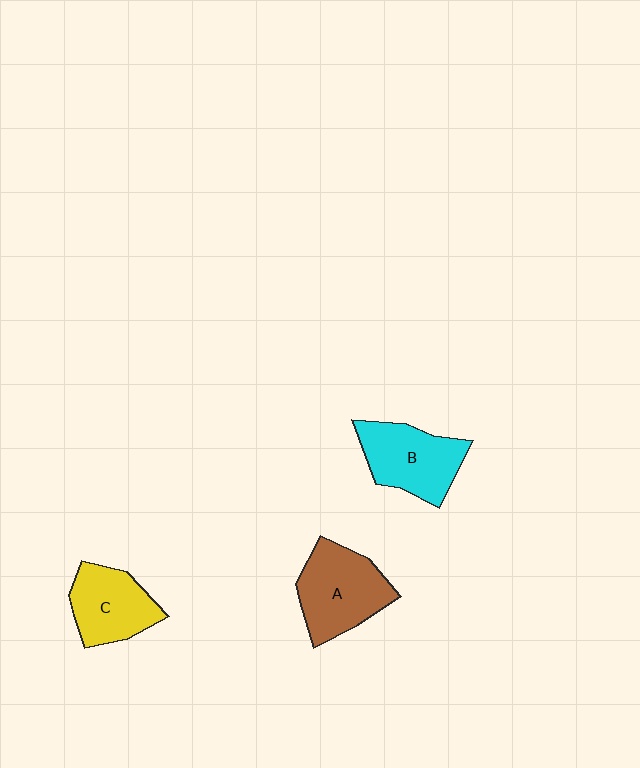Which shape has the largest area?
Shape A (brown).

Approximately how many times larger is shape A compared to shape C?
Approximately 1.2 times.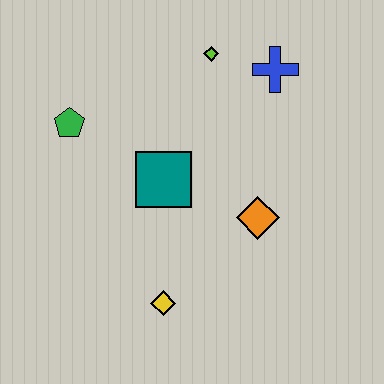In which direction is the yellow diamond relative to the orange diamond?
The yellow diamond is to the left of the orange diamond.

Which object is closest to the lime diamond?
The blue cross is closest to the lime diamond.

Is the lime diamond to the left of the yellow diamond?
No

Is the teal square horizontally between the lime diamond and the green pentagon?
Yes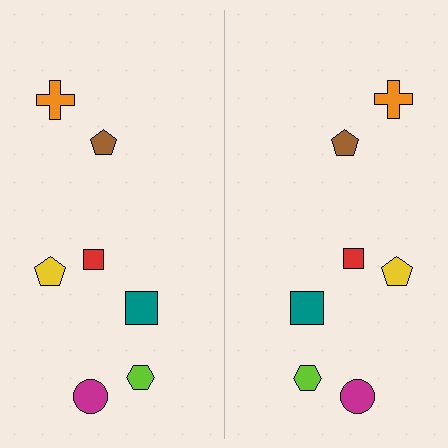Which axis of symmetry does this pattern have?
The pattern has a vertical axis of symmetry running through the center of the image.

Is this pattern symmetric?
Yes, this pattern has bilateral (reflection) symmetry.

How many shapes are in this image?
There are 14 shapes in this image.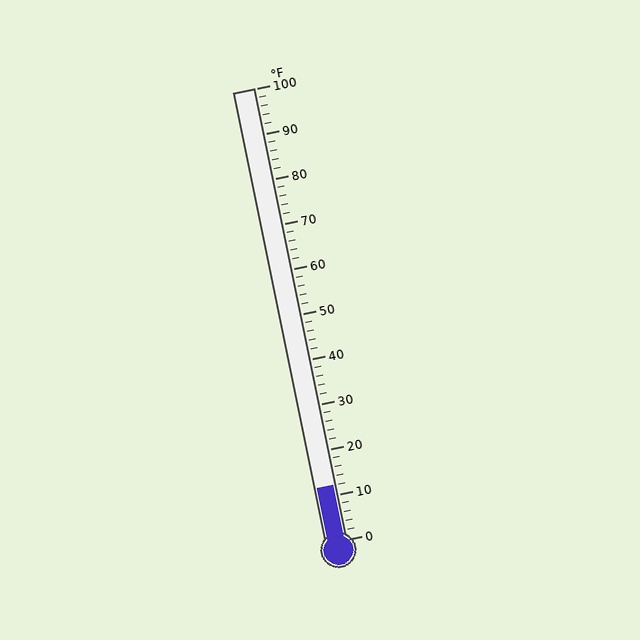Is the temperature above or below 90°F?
The temperature is below 90°F.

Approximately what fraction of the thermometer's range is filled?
The thermometer is filled to approximately 10% of its range.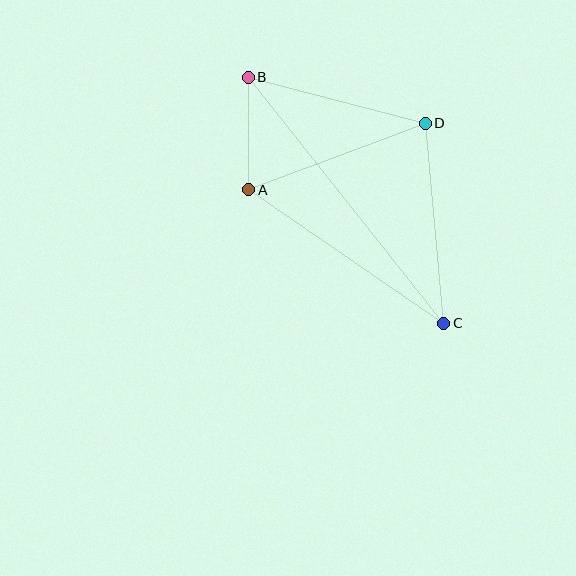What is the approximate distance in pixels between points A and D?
The distance between A and D is approximately 188 pixels.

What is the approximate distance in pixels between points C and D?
The distance between C and D is approximately 201 pixels.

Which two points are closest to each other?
Points A and B are closest to each other.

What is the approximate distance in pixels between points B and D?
The distance between B and D is approximately 183 pixels.